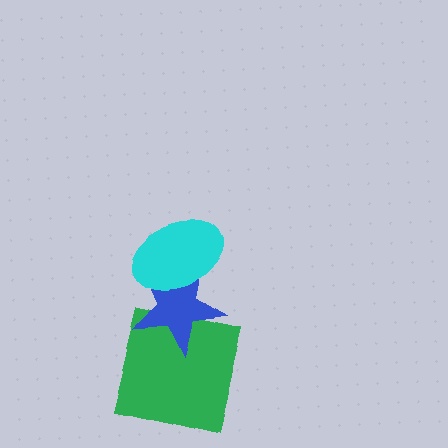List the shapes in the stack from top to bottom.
From top to bottom: the cyan ellipse, the blue star, the green square.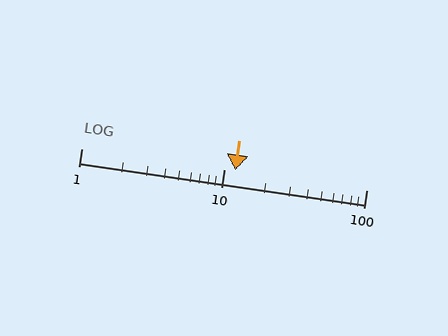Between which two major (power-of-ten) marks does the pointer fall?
The pointer is between 10 and 100.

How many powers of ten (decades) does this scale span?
The scale spans 2 decades, from 1 to 100.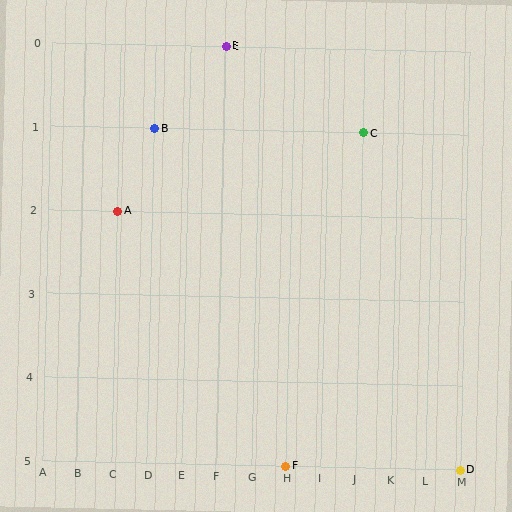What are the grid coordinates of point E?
Point E is at grid coordinates (F, 0).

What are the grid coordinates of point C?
Point C is at grid coordinates (J, 1).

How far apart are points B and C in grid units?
Points B and C are 6 columns apart.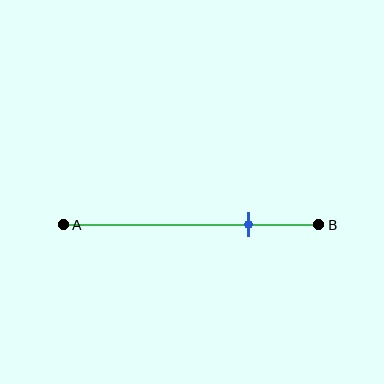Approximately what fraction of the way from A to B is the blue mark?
The blue mark is approximately 75% of the way from A to B.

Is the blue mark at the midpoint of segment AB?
No, the mark is at about 75% from A, not at the 50% midpoint.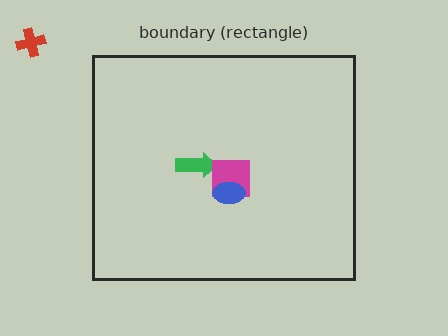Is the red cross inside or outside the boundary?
Outside.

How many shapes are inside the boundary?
3 inside, 1 outside.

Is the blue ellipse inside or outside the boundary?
Inside.